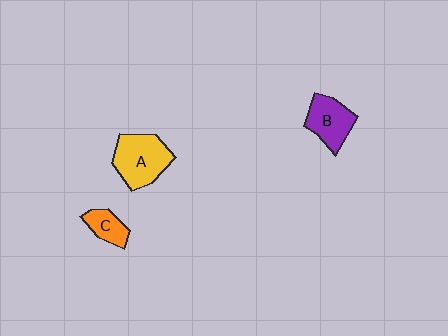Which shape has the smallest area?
Shape C (orange).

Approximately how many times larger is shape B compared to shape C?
Approximately 1.7 times.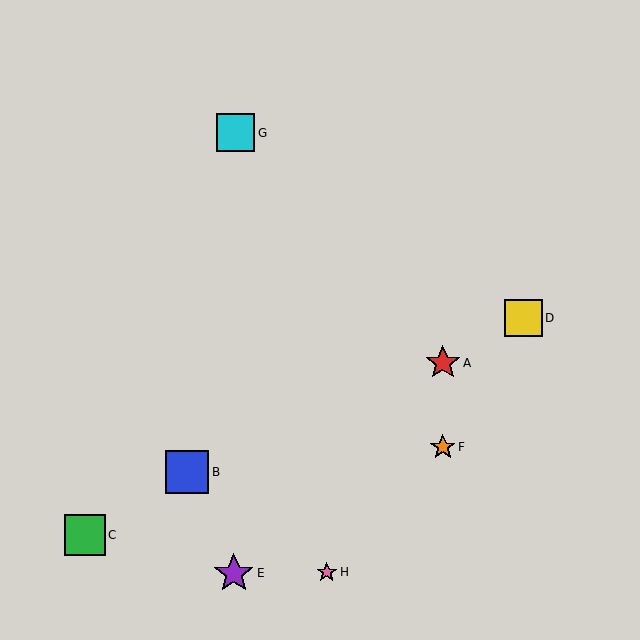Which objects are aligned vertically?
Objects A, F are aligned vertically.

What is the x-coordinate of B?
Object B is at x≈187.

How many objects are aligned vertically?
2 objects (A, F) are aligned vertically.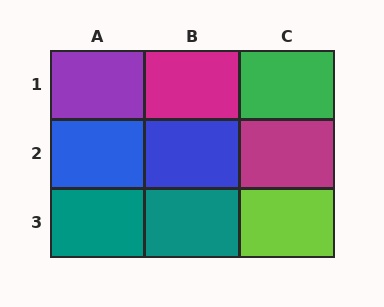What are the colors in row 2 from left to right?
Blue, blue, magenta.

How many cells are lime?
1 cell is lime.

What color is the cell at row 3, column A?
Teal.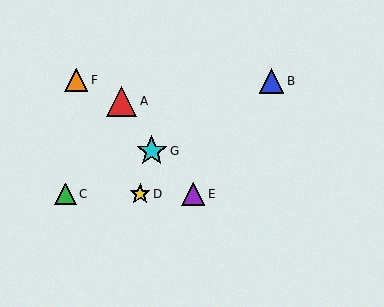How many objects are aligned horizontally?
3 objects (C, D, E) are aligned horizontally.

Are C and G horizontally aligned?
No, C is at y≈194 and G is at y≈151.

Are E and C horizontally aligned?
Yes, both are at y≈194.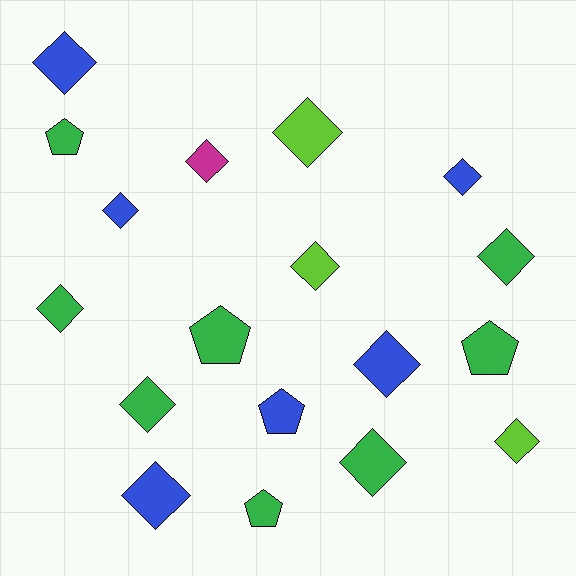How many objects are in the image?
There are 18 objects.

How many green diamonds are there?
There are 4 green diamonds.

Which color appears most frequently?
Green, with 8 objects.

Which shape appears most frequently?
Diamond, with 13 objects.